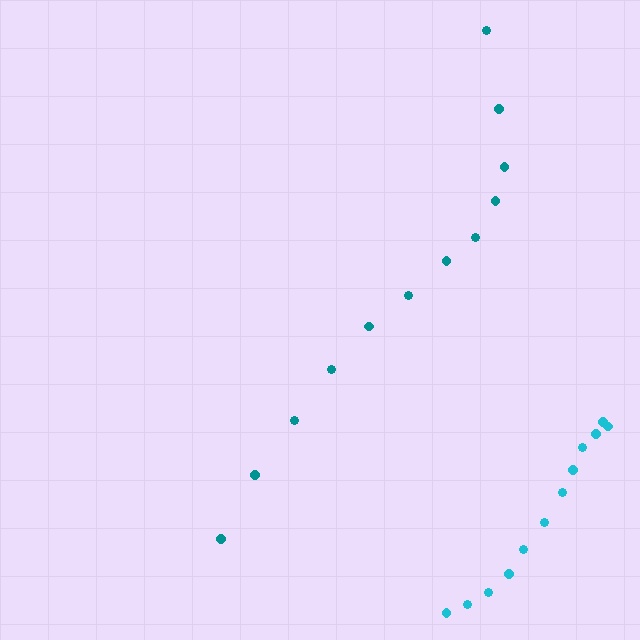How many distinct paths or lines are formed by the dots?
There are 2 distinct paths.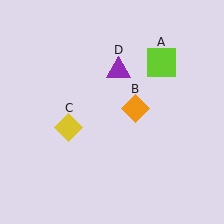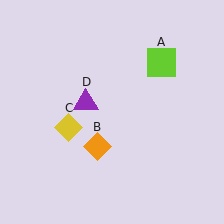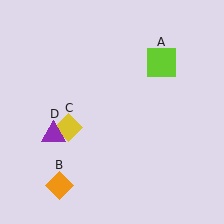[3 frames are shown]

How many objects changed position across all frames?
2 objects changed position: orange diamond (object B), purple triangle (object D).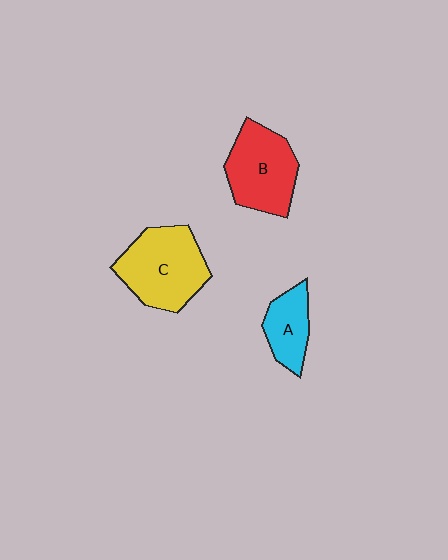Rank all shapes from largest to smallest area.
From largest to smallest: C (yellow), B (red), A (cyan).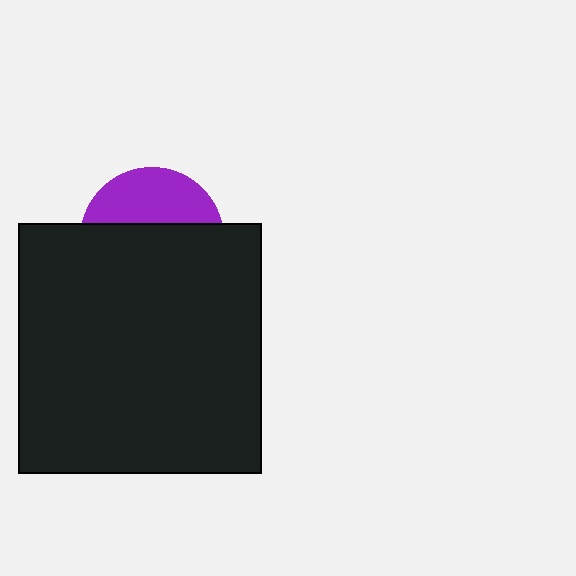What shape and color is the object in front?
The object in front is a black rectangle.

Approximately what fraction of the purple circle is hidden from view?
Roughly 64% of the purple circle is hidden behind the black rectangle.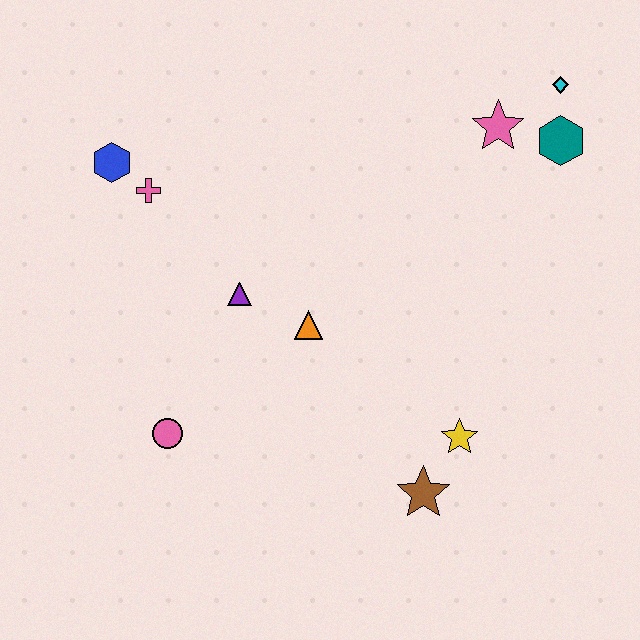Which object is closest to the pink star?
The teal hexagon is closest to the pink star.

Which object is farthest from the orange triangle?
The cyan diamond is farthest from the orange triangle.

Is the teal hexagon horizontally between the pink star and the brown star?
No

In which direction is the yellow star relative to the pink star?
The yellow star is below the pink star.